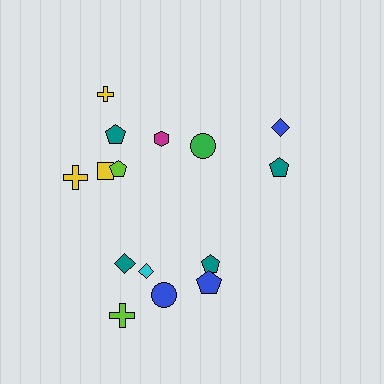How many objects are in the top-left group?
There are 6 objects.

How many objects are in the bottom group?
There are 6 objects.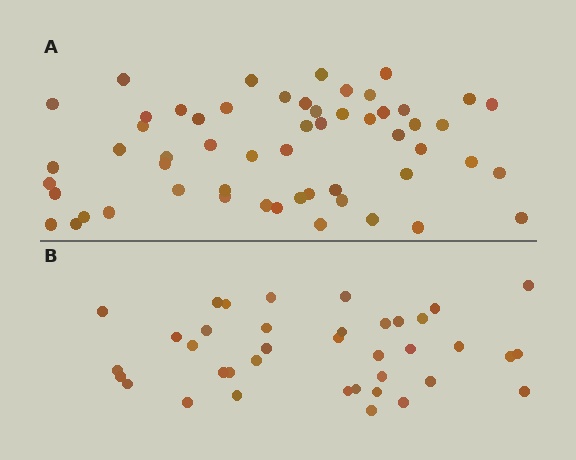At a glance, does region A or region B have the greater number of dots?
Region A (the top region) has more dots.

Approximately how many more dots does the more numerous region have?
Region A has approximately 20 more dots than region B.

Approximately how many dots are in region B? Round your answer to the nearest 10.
About 40 dots. (The exact count is 38, which rounds to 40.)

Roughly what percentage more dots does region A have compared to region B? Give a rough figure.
About 45% more.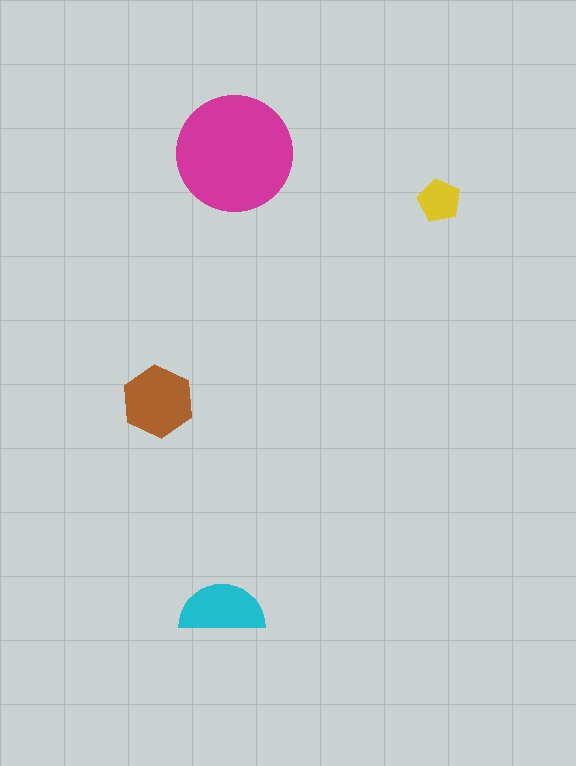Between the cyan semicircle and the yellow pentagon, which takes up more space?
The cyan semicircle.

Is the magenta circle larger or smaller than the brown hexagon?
Larger.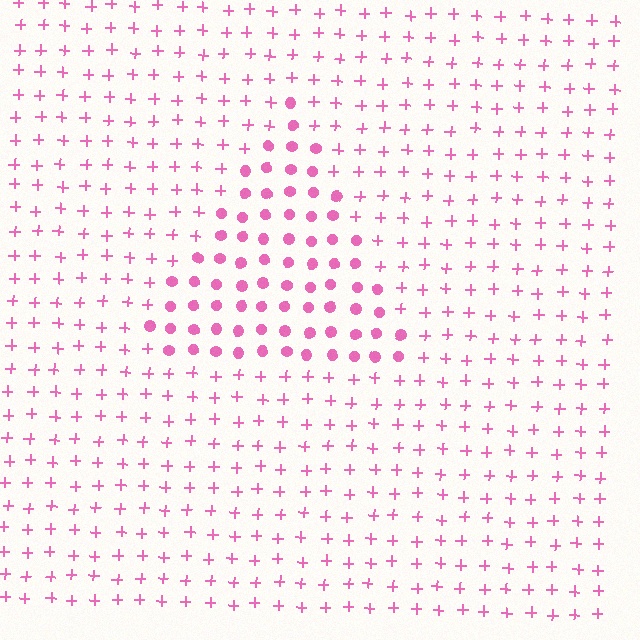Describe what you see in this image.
The image is filled with small pink elements arranged in a uniform grid. A triangle-shaped region contains circles, while the surrounding area contains plus signs. The boundary is defined purely by the change in element shape.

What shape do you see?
I see a triangle.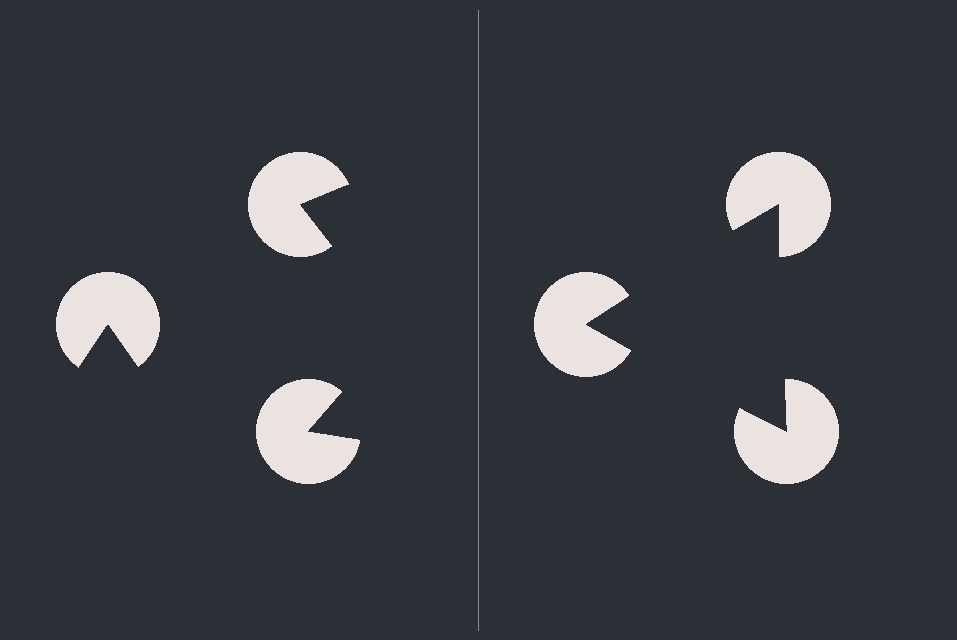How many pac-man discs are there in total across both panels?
6 — 3 on each side.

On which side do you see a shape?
An illusory triangle appears on the right side. On the left side the wedge cuts are rotated, so no coherent shape forms.